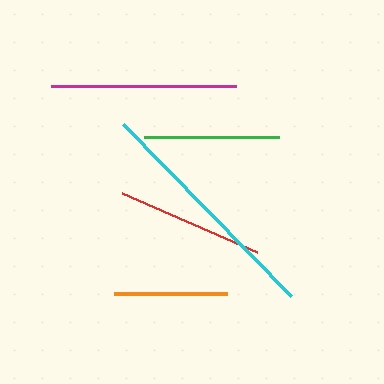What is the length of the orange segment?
The orange segment is approximately 113 pixels long.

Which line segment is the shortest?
The orange line is the shortest at approximately 113 pixels.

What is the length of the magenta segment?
The magenta segment is approximately 185 pixels long.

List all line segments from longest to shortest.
From longest to shortest: cyan, magenta, red, green, orange.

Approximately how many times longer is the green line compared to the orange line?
The green line is approximately 1.2 times the length of the orange line.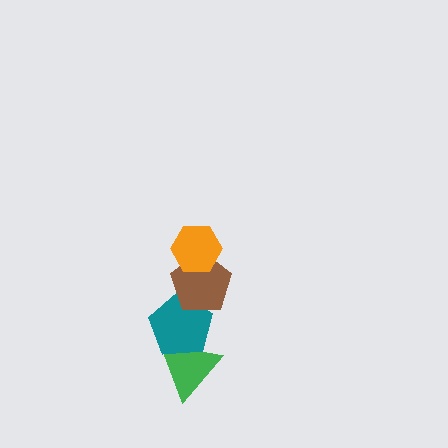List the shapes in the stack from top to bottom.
From top to bottom: the orange hexagon, the brown pentagon, the teal pentagon, the green triangle.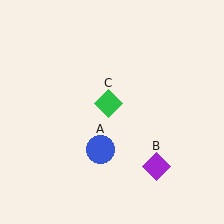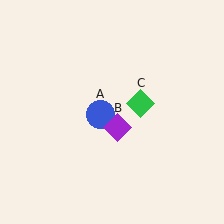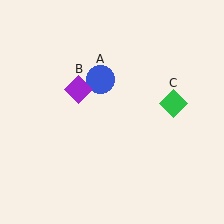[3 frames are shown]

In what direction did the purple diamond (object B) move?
The purple diamond (object B) moved up and to the left.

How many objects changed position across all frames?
3 objects changed position: blue circle (object A), purple diamond (object B), green diamond (object C).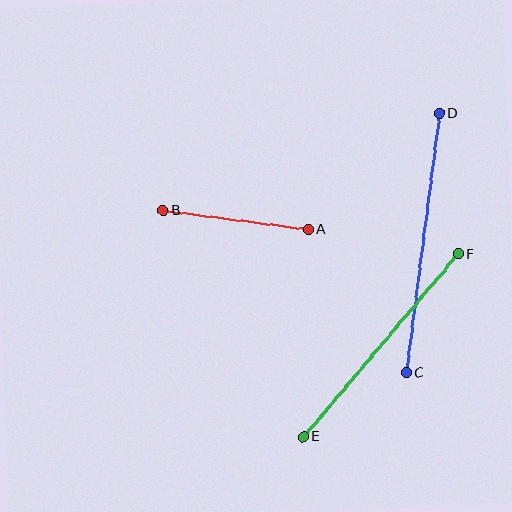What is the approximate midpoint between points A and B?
The midpoint is at approximately (236, 220) pixels.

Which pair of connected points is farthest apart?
Points C and D are farthest apart.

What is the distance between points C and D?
The distance is approximately 261 pixels.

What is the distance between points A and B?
The distance is approximately 146 pixels.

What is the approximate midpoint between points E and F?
The midpoint is at approximately (381, 345) pixels.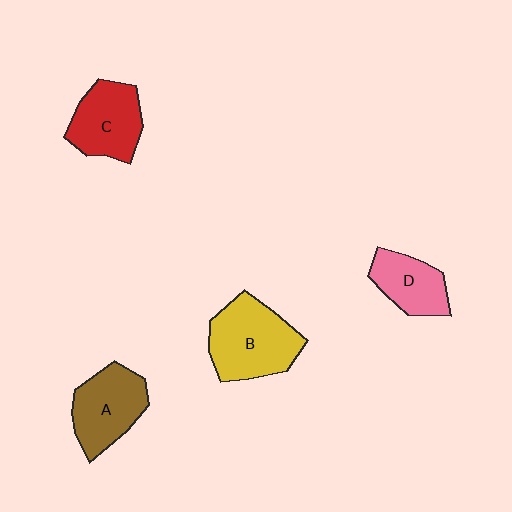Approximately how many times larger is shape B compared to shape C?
Approximately 1.3 times.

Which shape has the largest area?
Shape B (yellow).